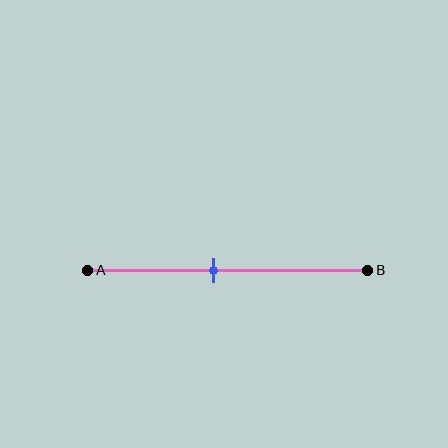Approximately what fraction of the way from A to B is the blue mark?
The blue mark is approximately 45% of the way from A to B.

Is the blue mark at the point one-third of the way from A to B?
No, the mark is at about 45% from A, not at the 33% one-third point.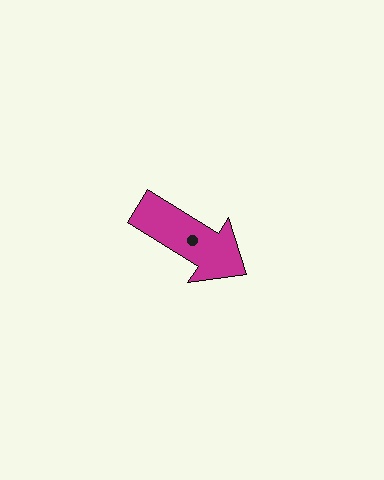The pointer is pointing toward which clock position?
Roughly 4 o'clock.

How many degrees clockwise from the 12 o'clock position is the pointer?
Approximately 122 degrees.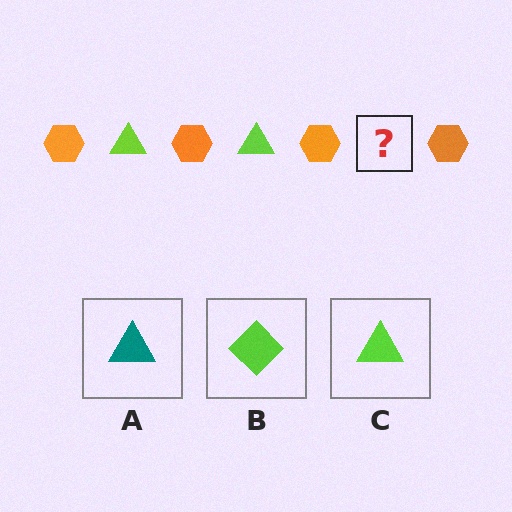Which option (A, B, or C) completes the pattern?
C.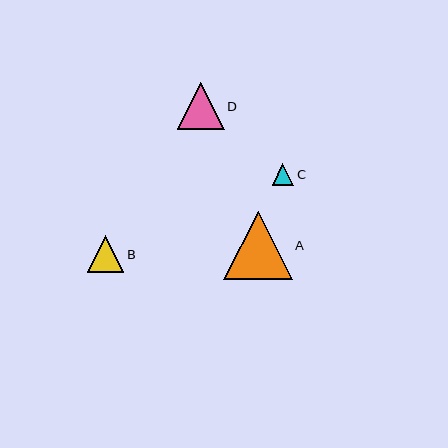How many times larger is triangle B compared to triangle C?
Triangle B is approximately 1.7 times the size of triangle C.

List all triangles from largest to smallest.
From largest to smallest: A, D, B, C.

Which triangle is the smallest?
Triangle C is the smallest with a size of approximately 22 pixels.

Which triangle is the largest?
Triangle A is the largest with a size of approximately 68 pixels.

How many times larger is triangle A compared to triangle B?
Triangle A is approximately 1.9 times the size of triangle B.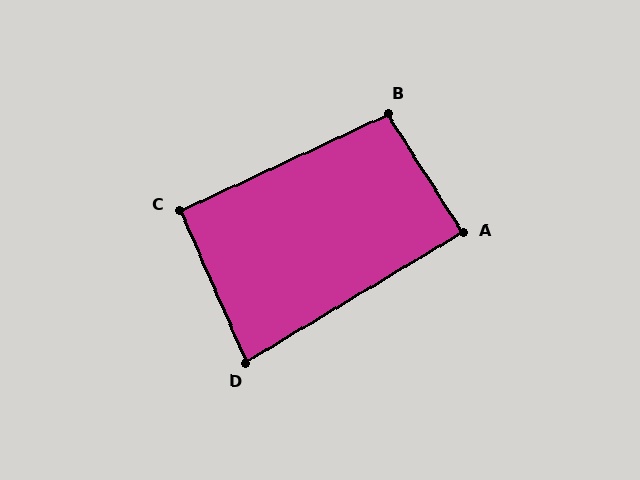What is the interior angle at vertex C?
Approximately 91 degrees (approximately right).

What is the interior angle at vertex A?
Approximately 89 degrees (approximately right).